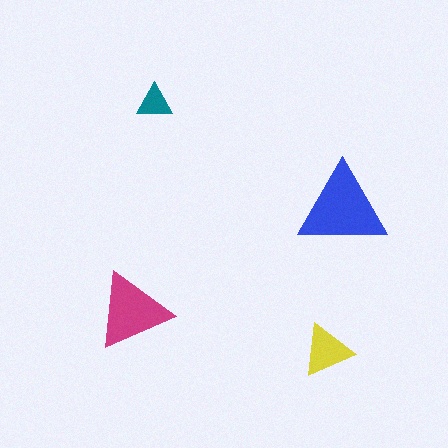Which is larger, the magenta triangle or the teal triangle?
The magenta one.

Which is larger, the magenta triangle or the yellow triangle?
The magenta one.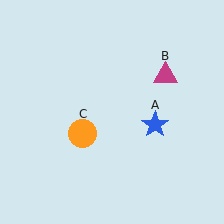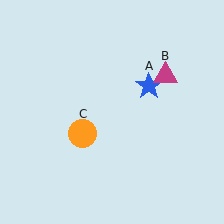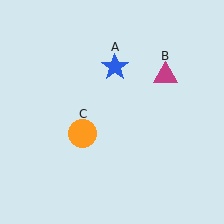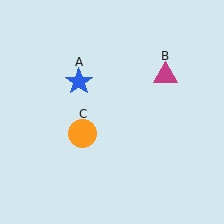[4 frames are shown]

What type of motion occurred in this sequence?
The blue star (object A) rotated counterclockwise around the center of the scene.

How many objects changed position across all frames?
1 object changed position: blue star (object A).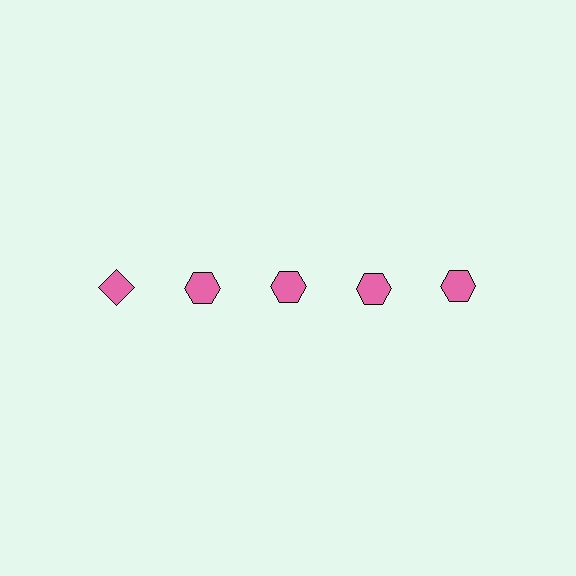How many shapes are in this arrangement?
There are 5 shapes arranged in a grid pattern.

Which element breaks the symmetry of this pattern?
The pink diamond in the top row, leftmost column breaks the symmetry. All other shapes are pink hexagons.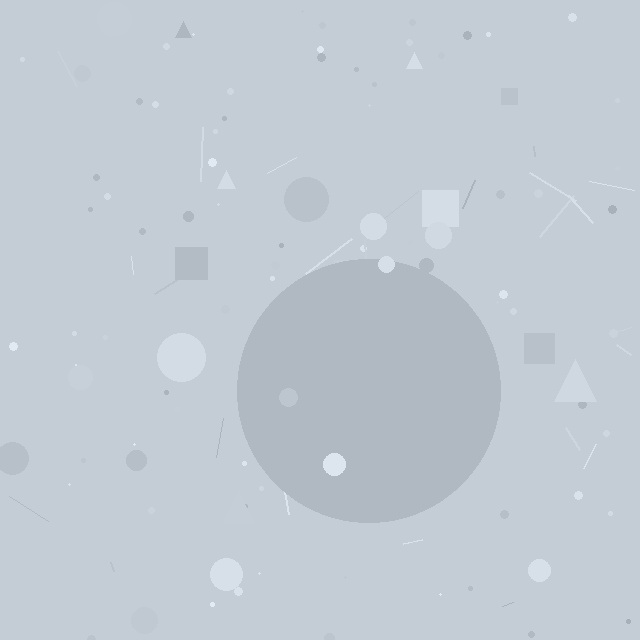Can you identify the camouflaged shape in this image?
The camouflaged shape is a circle.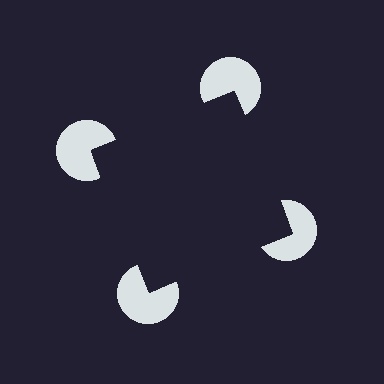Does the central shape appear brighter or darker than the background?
It typically appears slightly darker than the background, even though no actual brightness change is drawn.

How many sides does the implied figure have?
4 sides.